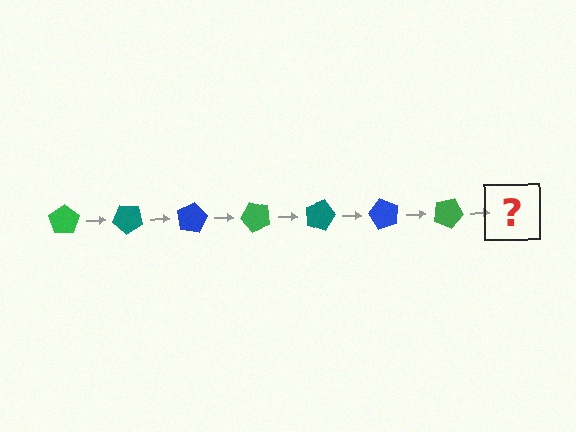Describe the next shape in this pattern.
It should be a teal pentagon, rotated 280 degrees from the start.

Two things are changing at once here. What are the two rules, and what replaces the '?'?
The two rules are that it rotates 40 degrees each step and the color cycles through green, teal, and blue. The '?' should be a teal pentagon, rotated 280 degrees from the start.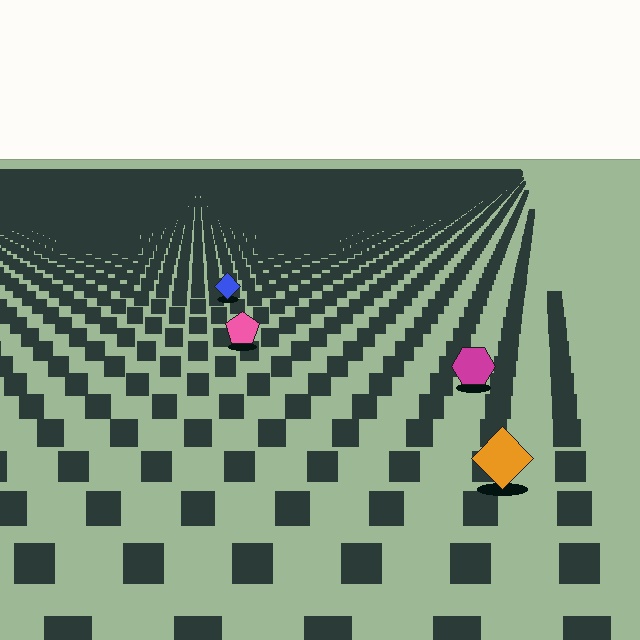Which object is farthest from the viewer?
The blue diamond is farthest from the viewer. It appears smaller and the ground texture around it is denser.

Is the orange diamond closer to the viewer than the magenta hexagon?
Yes. The orange diamond is closer — you can tell from the texture gradient: the ground texture is coarser near it.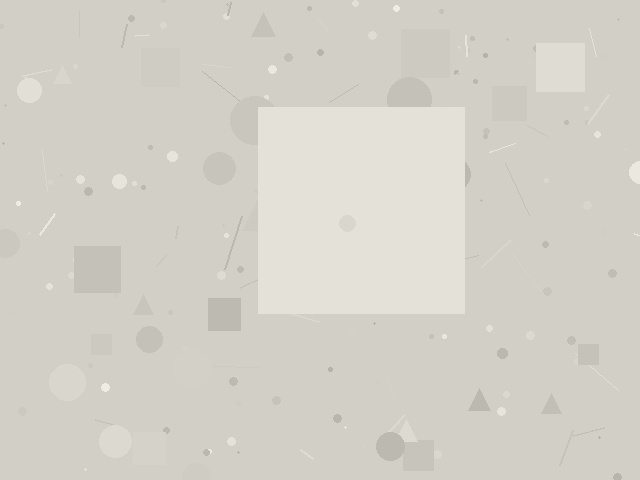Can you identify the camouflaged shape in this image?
The camouflaged shape is a square.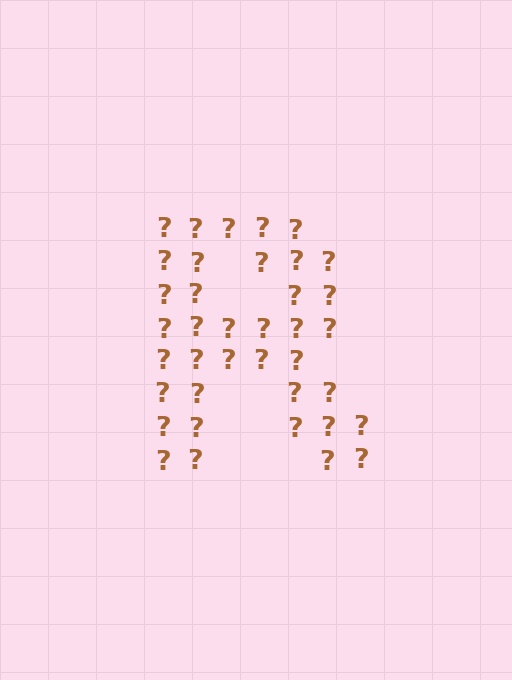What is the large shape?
The large shape is the letter R.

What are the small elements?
The small elements are question marks.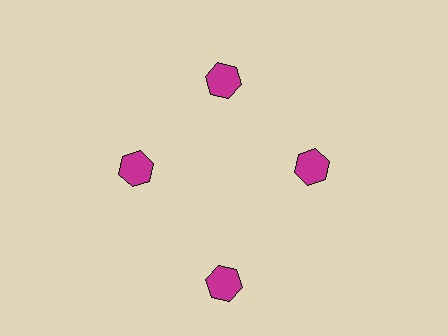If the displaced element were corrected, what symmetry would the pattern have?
It would have 4-fold rotational symmetry — the pattern would map onto itself every 90 degrees.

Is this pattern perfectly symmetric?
No. The 4 magenta hexagons are arranged in a ring, but one element near the 6 o'clock position is pushed outward from the center, breaking the 4-fold rotational symmetry.